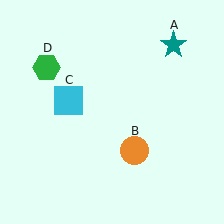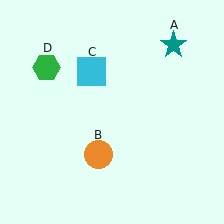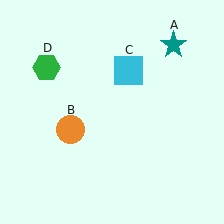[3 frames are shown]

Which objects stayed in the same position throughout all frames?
Teal star (object A) and green hexagon (object D) remained stationary.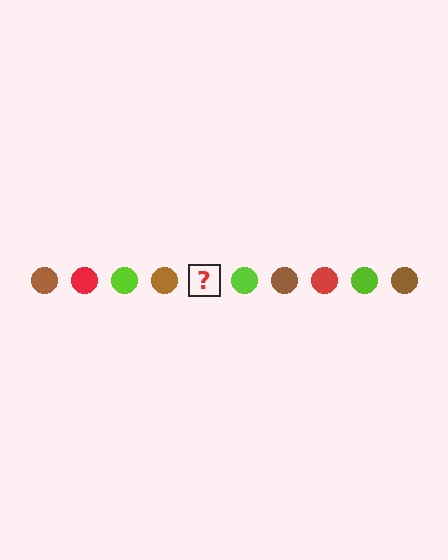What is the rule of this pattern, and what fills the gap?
The rule is that the pattern cycles through brown, red, lime circles. The gap should be filled with a red circle.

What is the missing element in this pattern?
The missing element is a red circle.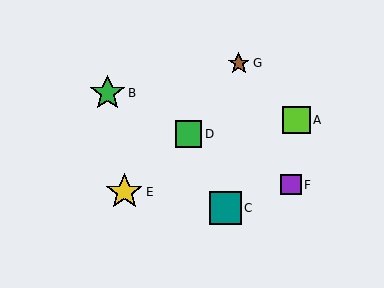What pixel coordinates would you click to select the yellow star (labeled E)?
Click at (124, 192) to select the yellow star E.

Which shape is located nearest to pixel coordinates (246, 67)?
The brown star (labeled G) at (239, 63) is nearest to that location.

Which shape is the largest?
The yellow star (labeled E) is the largest.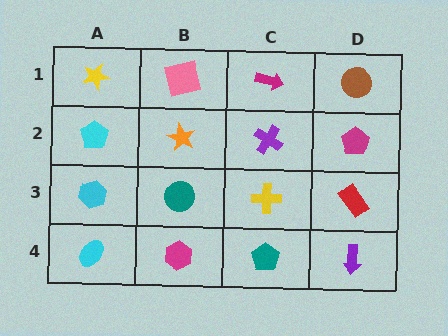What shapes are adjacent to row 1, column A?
A cyan pentagon (row 2, column A), a pink square (row 1, column B).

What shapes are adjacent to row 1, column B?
An orange star (row 2, column B), a yellow star (row 1, column A), a magenta arrow (row 1, column C).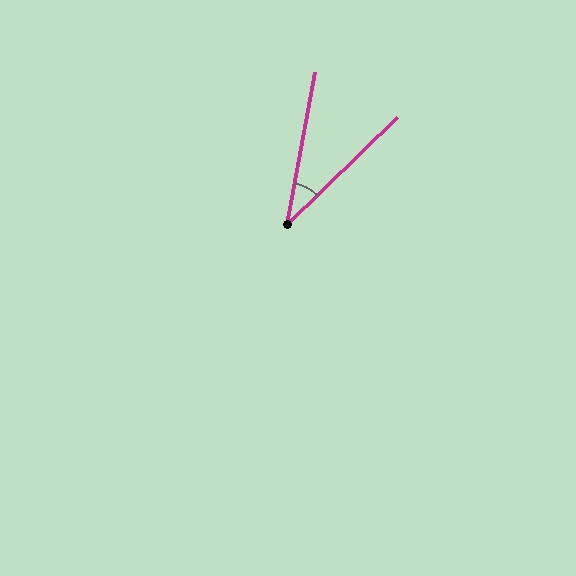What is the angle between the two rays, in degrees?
Approximately 35 degrees.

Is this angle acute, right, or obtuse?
It is acute.